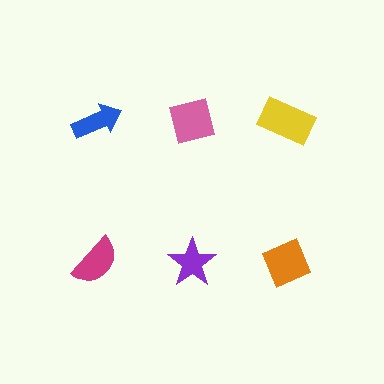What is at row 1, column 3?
A yellow rectangle.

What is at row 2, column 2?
A purple star.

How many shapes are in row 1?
3 shapes.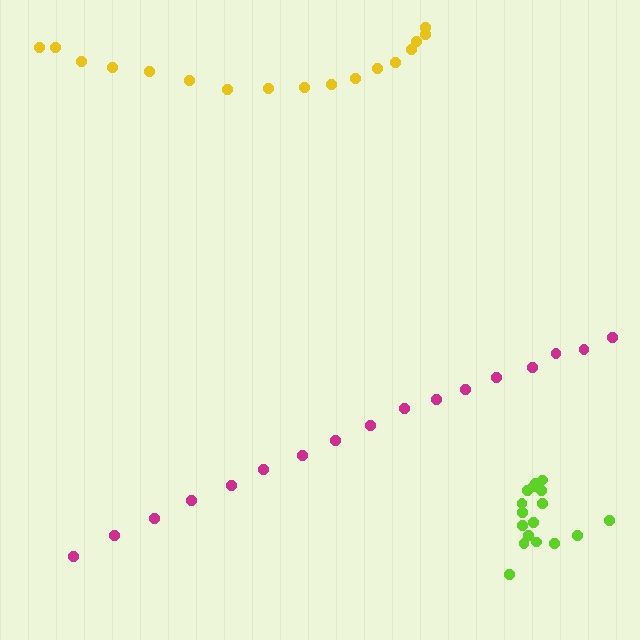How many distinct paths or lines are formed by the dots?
There are 3 distinct paths.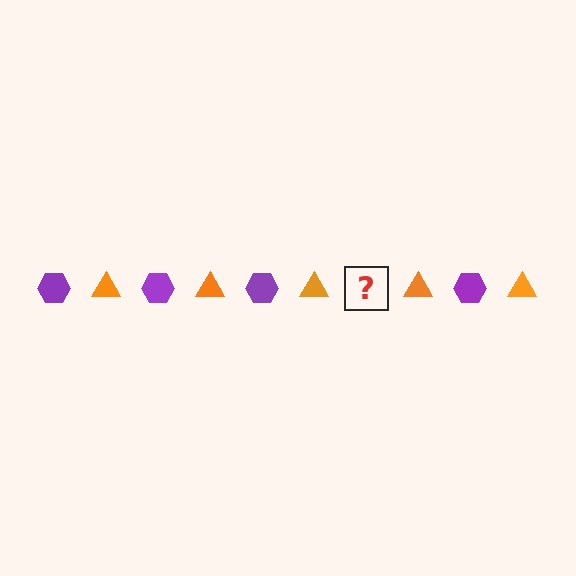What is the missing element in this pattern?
The missing element is a purple hexagon.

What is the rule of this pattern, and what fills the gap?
The rule is that the pattern alternates between purple hexagon and orange triangle. The gap should be filled with a purple hexagon.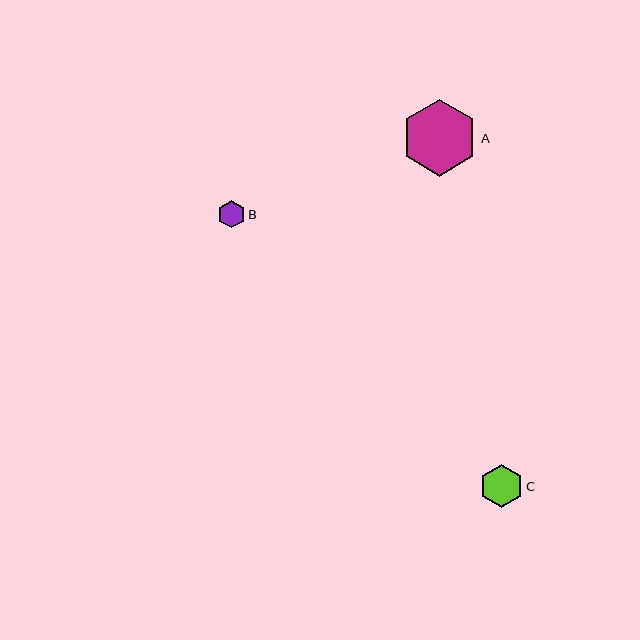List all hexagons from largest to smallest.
From largest to smallest: A, C, B.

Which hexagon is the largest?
Hexagon A is the largest with a size of approximately 77 pixels.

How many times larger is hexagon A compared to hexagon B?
Hexagon A is approximately 2.8 times the size of hexagon B.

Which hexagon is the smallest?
Hexagon B is the smallest with a size of approximately 27 pixels.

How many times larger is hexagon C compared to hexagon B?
Hexagon C is approximately 1.6 times the size of hexagon B.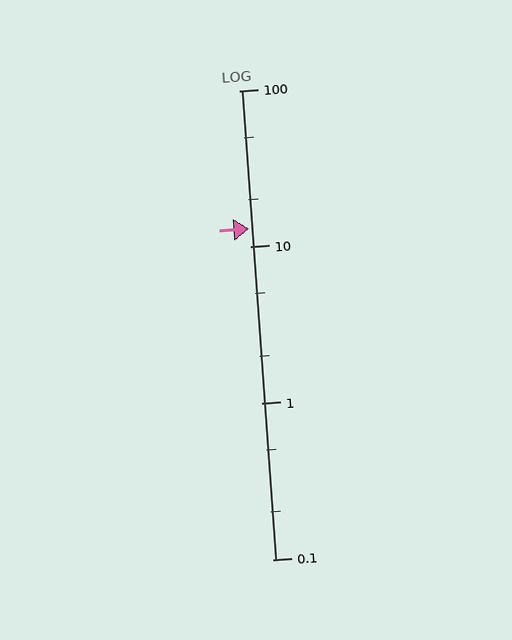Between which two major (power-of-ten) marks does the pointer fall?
The pointer is between 10 and 100.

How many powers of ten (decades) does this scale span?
The scale spans 3 decades, from 0.1 to 100.